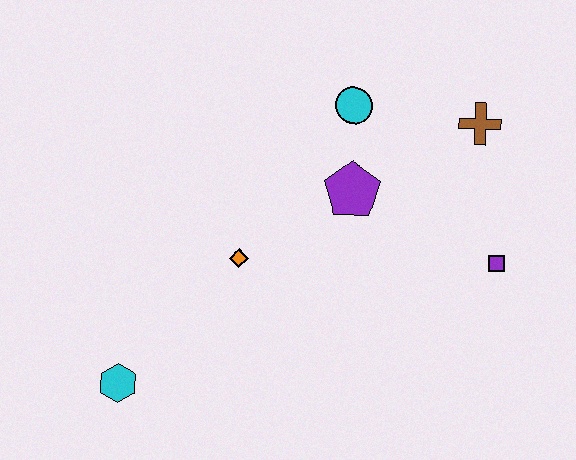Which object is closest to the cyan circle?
The purple pentagon is closest to the cyan circle.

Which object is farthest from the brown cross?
The cyan hexagon is farthest from the brown cross.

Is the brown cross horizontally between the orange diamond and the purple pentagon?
No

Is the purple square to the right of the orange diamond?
Yes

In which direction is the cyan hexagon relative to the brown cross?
The cyan hexagon is to the left of the brown cross.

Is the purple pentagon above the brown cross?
No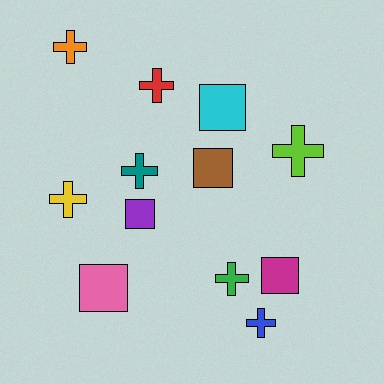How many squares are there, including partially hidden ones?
There are 5 squares.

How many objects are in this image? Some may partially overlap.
There are 12 objects.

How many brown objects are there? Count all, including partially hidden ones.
There is 1 brown object.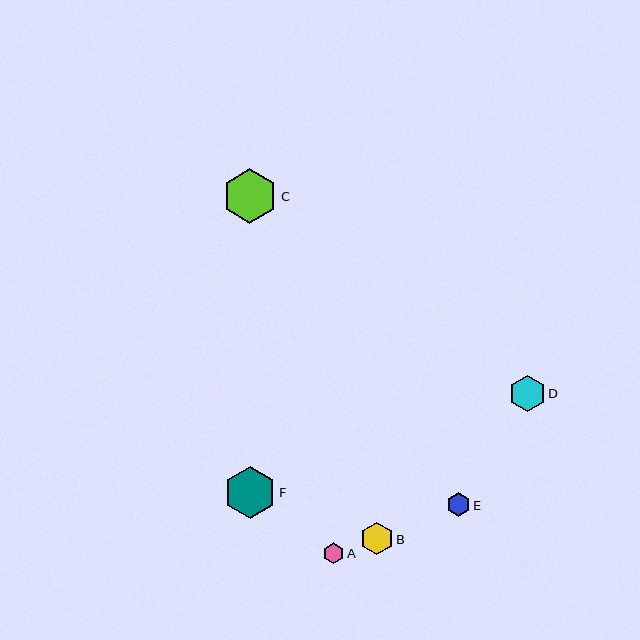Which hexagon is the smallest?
Hexagon A is the smallest with a size of approximately 21 pixels.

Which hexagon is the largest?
Hexagon C is the largest with a size of approximately 55 pixels.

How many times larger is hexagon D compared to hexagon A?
Hexagon D is approximately 1.8 times the size of hexagon A.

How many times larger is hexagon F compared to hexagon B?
Hexagon F is approximately 1.6 times the size of hexagon B.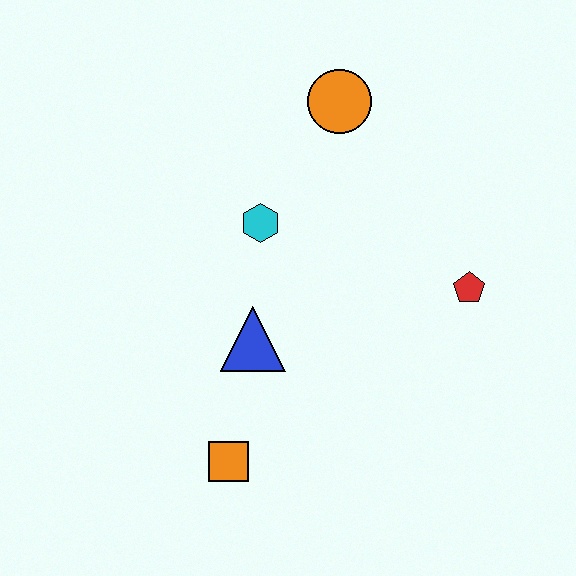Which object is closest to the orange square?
The blue triangle is closest to the orange square.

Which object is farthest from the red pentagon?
The orange square is farthest from the red pentagon.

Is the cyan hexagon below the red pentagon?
No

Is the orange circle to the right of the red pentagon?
No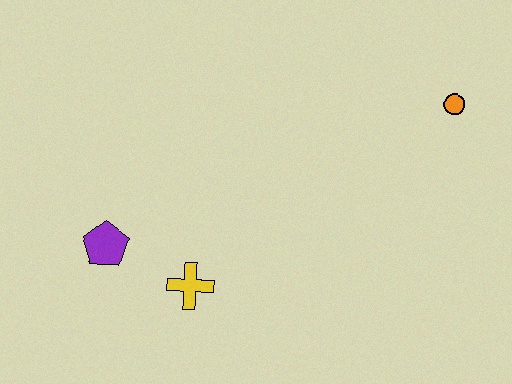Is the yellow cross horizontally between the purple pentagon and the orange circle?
Yes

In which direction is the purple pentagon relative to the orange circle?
The purple pentagon is to the left of the orange circle.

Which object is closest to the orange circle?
The yellow cross is closest to the orange circle.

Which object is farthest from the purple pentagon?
The orange circle is farthest from the purple pentagon.